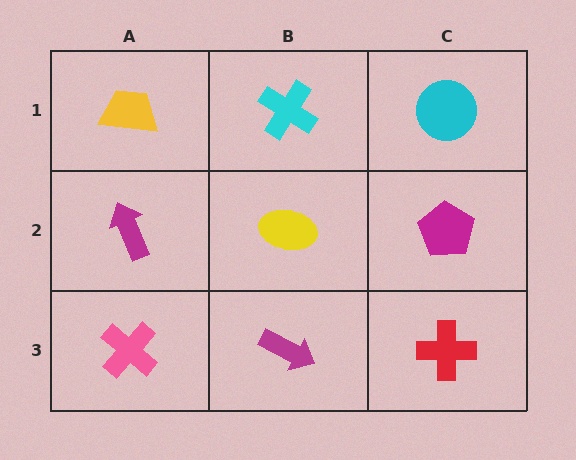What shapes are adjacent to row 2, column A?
A yellow trapezoid (row 1, column A), a pink cross (row 3, column A), a yellow ellipse (row 2, column B).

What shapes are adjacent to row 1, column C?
A magenta pentagon (row 2, column C), a cyan cross (row 1, column B).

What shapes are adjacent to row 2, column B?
A cyan cross (row 1, column B), a magenta arrow (row 3, column B), a magenta arrow (row 2, column A), a magenta pentagon (row 2, column C).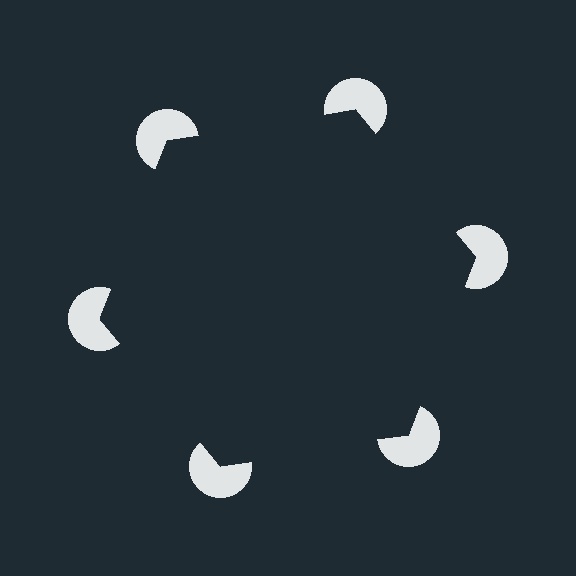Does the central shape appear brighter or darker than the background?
It typically appears slightly darker than the background, even though no actual brightness change is drawn.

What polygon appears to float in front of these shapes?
An illusory hexagon — its edges are inferred from the aligned wedge cuts in the pac-man discs, not physically drawn.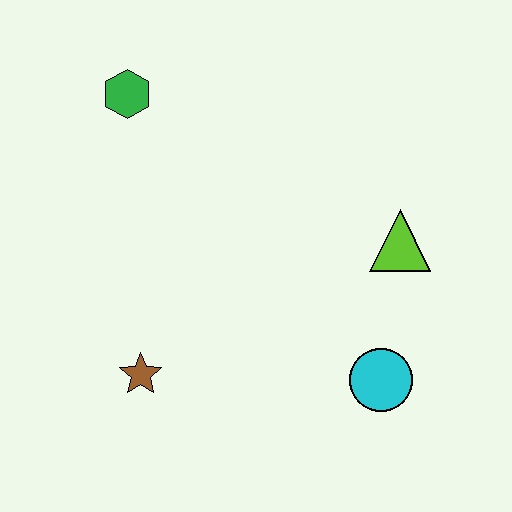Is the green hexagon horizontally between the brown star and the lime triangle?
No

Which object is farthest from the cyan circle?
The green hexagon is farthest from the cyan circle.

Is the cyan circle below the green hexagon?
Yes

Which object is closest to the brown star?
The cyan circle is closest to the brown star.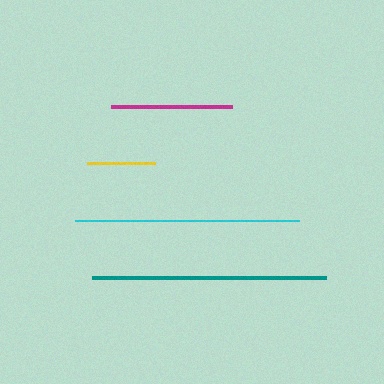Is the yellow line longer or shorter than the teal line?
The teal line is longer than the yellow line.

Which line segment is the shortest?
The yellow line is the shortest at approximately 67 pixels.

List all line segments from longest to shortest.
From longest to shortest: teal, cyan, magenta, yellow.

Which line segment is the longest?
The teal line is the longest at approximately 234 pixels.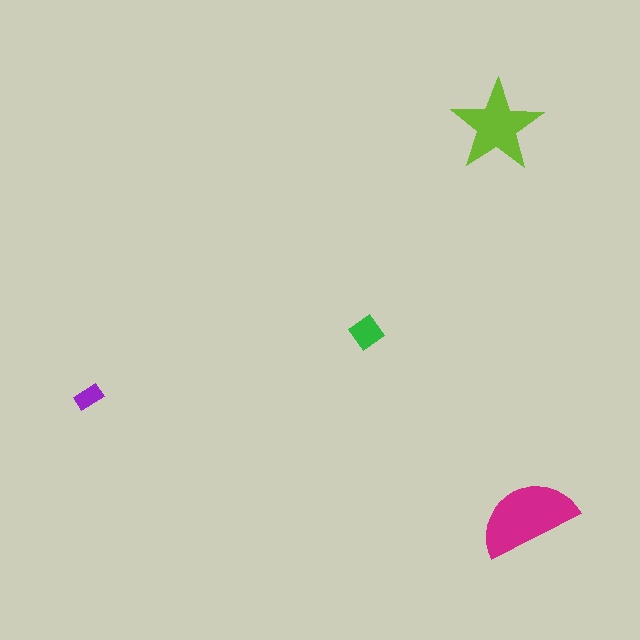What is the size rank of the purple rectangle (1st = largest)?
4th.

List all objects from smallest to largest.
The purple rectangle, the green diamond, the lime star, the magenta semicircle.